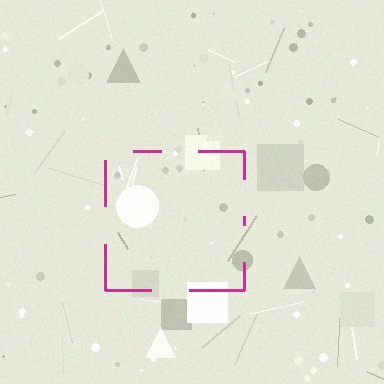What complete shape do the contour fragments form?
The contour fragments form a square.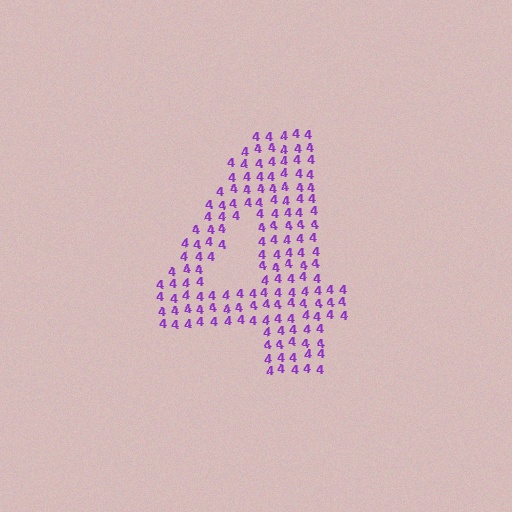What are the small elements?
The small elements are digit 4's.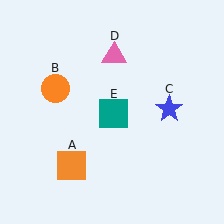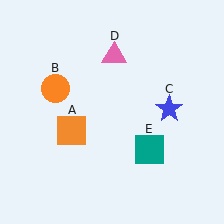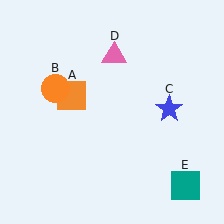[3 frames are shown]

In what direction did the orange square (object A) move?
The orange square (object A) moved up.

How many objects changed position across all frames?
2 objects changed position: orange square (object A), teal square (object E).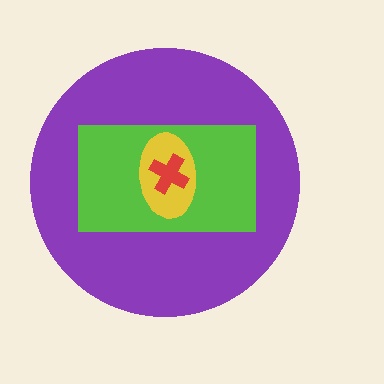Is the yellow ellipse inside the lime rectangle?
Yes.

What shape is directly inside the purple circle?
The lime rectangle.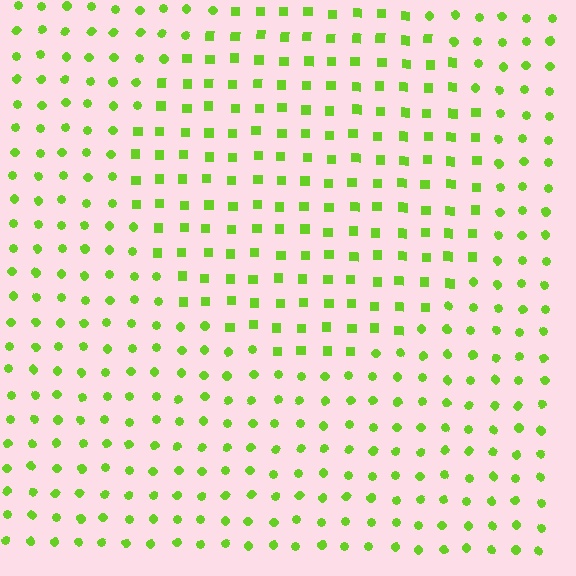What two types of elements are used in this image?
The image uses squares inside the circle region and circles outside it.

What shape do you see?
I see a circle.